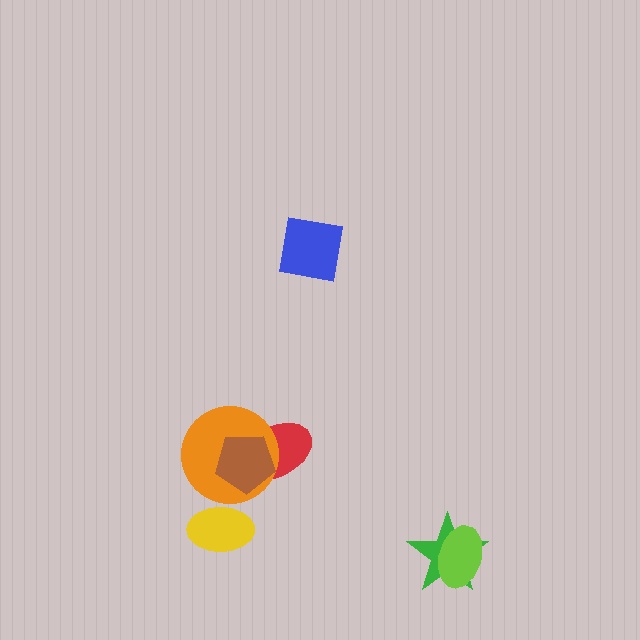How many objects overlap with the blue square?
0 objects overlap with the blue square.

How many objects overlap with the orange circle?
2 objects overlap with the orange circle.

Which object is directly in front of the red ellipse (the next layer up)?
The orange circle is directly in front of the red ellipse.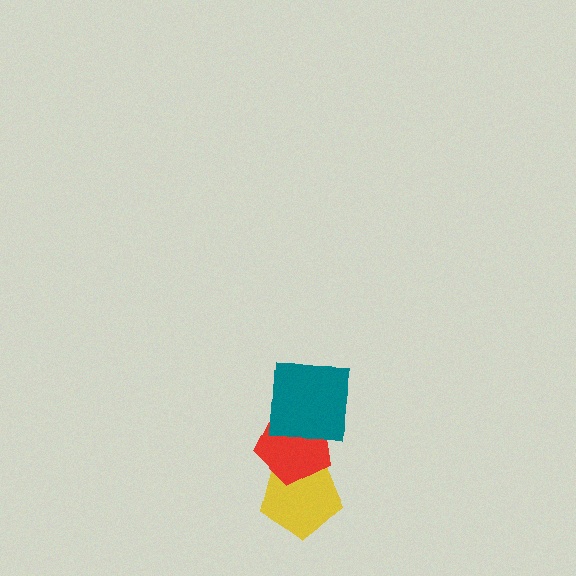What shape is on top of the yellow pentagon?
The red pentagon is on top of the yellow pentagon.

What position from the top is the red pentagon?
The red pentagon is 2nd from the top.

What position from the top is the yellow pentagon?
The yellow pentagon is 3rd from the top.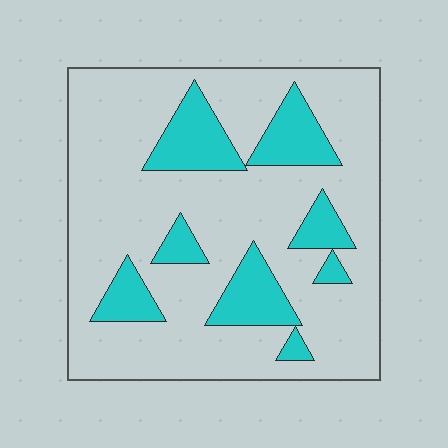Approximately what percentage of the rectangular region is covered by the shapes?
Approximately 20%.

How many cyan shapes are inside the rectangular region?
8.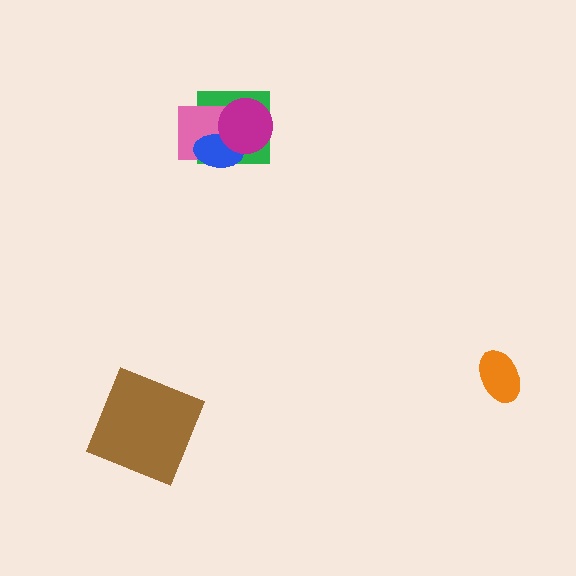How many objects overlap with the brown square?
0 objects overlap with the brown square.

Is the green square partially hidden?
Yes, it is partially covered by another shape.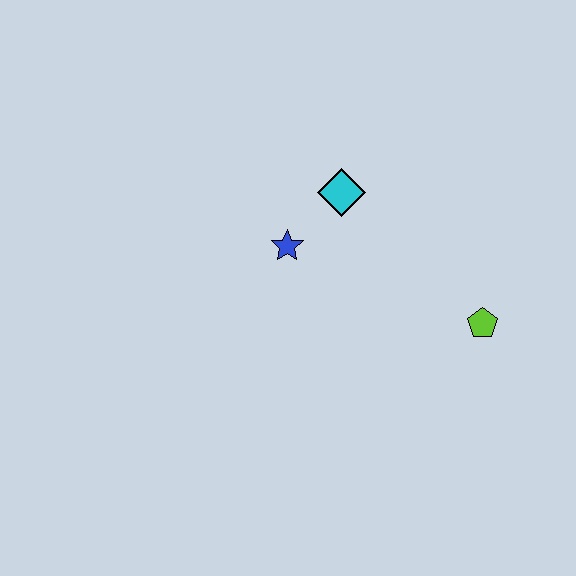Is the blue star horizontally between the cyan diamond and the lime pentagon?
No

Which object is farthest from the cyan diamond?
The lime pentagon is farthest from the cyan diamond.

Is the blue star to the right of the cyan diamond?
No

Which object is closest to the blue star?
The cyan diamond is closest to the blue star.